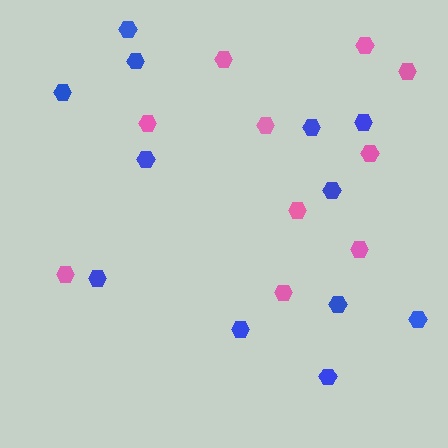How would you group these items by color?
There are 2 groups: one group of blue hexagons (12) and one group of pink hexagons (10).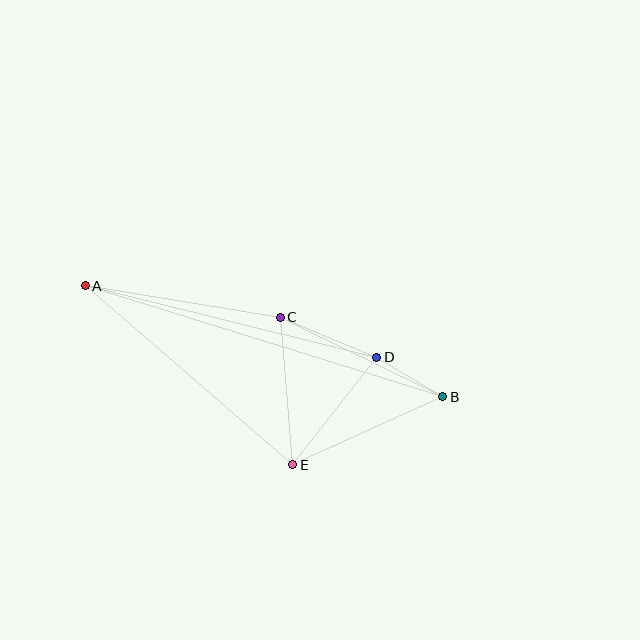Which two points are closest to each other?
Points B and D are closest to each other.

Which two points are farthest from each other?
Points A and B are farthest from each other.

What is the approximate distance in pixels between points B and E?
The distance between B and E is approximately 165 pixels.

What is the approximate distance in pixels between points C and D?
The distance between C and D is approximately 104 pixels.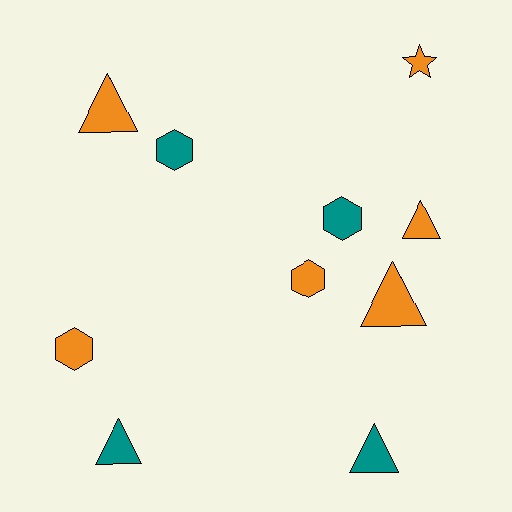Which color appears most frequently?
Orange, with 6 objects.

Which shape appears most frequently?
Triangle, with 5 objects.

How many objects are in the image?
There are 10 objects.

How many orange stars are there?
There is 1 orange star.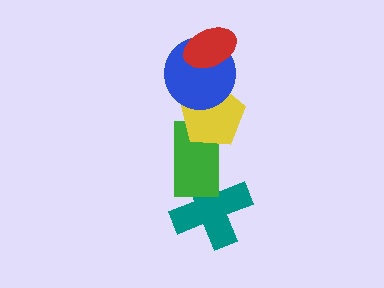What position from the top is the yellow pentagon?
The yellow pentagon is 3rd from the top.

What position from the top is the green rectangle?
The green rectangle is 4th from the top.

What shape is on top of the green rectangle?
The yellow pentagon is on top of the green rectangle.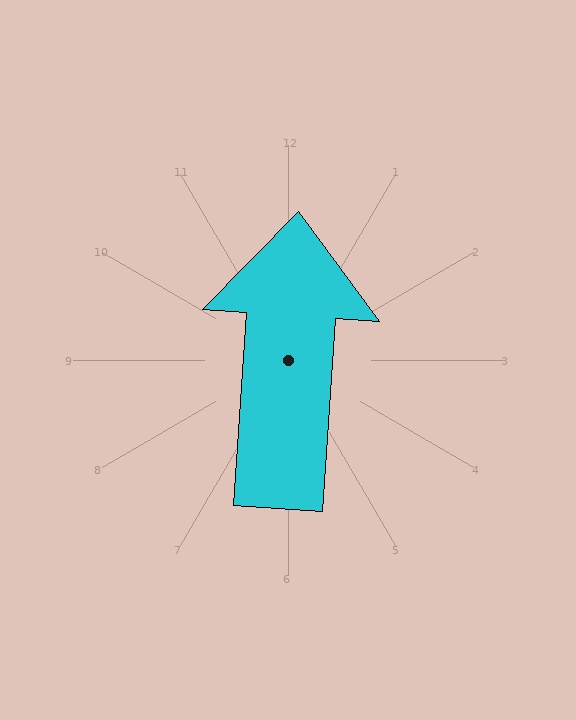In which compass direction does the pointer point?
North.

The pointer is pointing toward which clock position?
Roughly 12 o'clock.